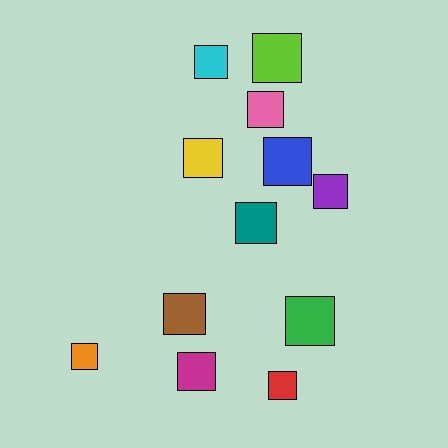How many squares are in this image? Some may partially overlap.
There are 12 squares.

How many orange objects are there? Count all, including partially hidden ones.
There is 1 orange object.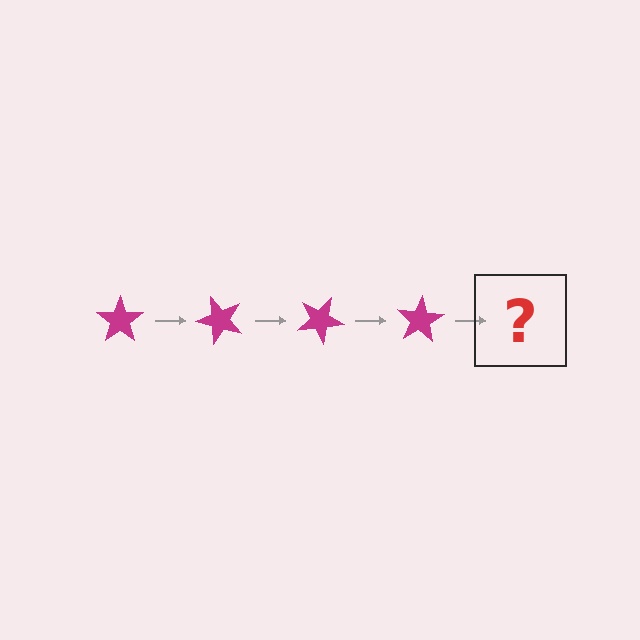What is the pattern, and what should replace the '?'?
The pattern is that the star rotates 50 degrees each step. The '?' should be a magenta star rotated 200 degrees.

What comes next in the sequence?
The next element should be a magenta star rotated 200 degrees.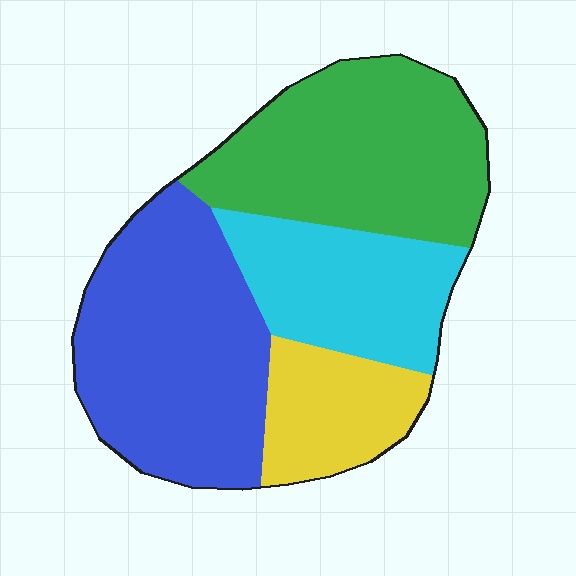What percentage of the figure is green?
Green covers 31% of the figure.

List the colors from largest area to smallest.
From largest to smallest: blue, green, cyan, yellow.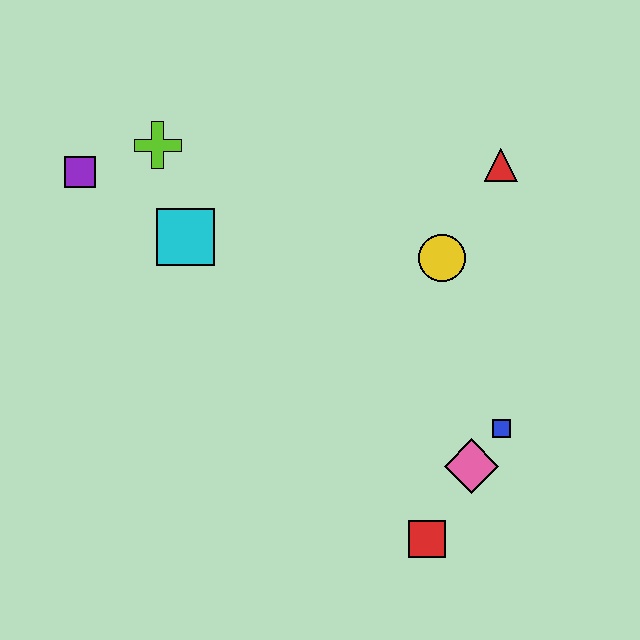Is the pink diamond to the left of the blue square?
Yes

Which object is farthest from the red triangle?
The purple square is farthest from the red triangle.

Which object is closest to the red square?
The pink diamond is closest to the red square.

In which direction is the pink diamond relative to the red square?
The pink diamond is above the red square.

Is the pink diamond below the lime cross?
Yes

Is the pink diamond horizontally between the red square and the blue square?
Yes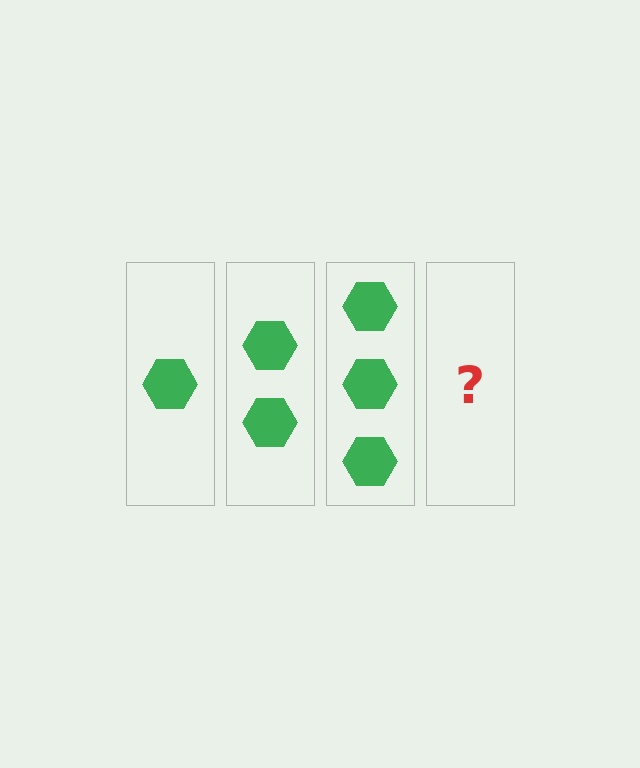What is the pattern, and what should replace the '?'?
The pattern is that each step adds one more hexagon. The '?' should be 4 hexagons.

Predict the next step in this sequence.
The next step is 4 hexagons.